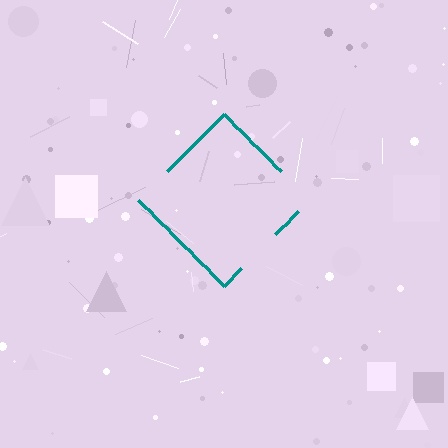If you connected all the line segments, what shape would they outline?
They would outline a diamond.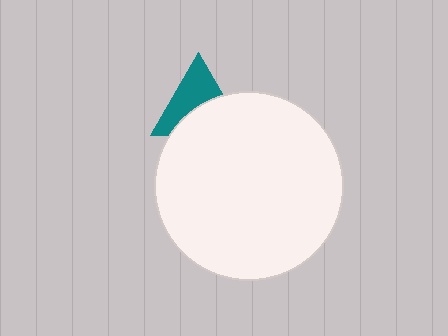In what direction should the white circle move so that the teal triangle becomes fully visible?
The white circle should move down. That is the shortest direction to clear the overlap and leave the teal triangle fully visible.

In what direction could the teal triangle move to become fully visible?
The teal triangle could move up. That would shift it out from behind the white circle entirely.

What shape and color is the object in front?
The object in front is a white circle.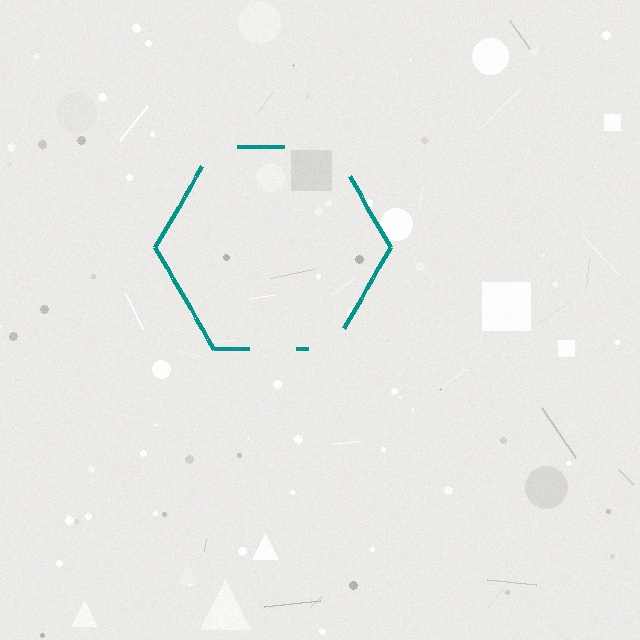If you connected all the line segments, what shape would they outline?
They would outline a hexagon.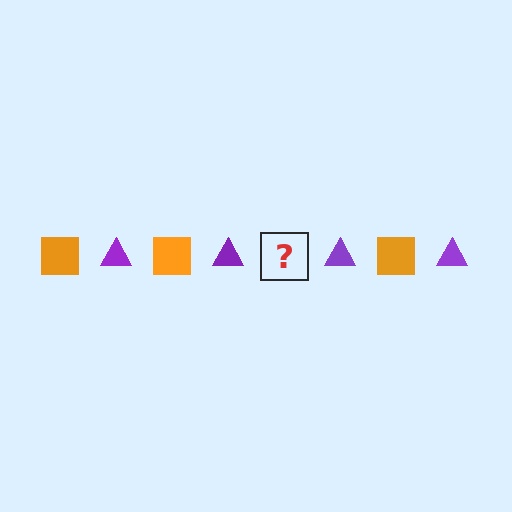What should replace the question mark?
The question mark should be replaced with an orange square.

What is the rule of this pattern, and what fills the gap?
The rule is that the pattern alternates between orange square and purple triangle. The gap should be filled with an orange square.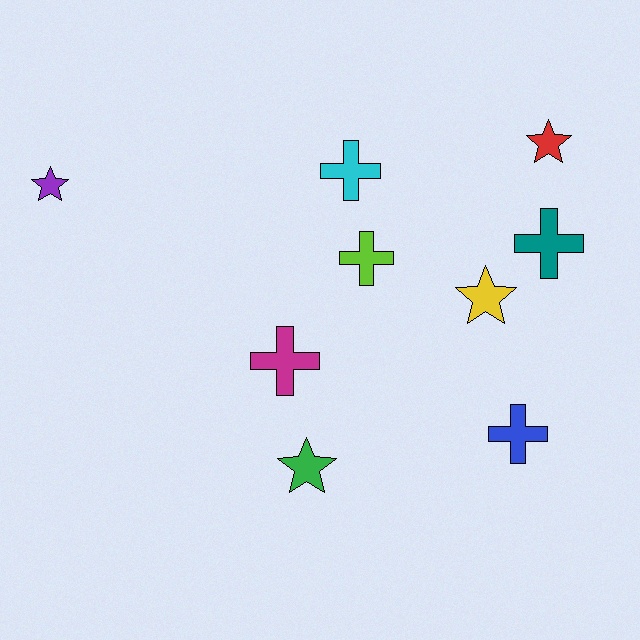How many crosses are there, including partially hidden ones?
There are 5 crosses.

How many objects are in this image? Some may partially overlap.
There are 9 objects.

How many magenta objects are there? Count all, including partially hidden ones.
There is 1 magenta object.